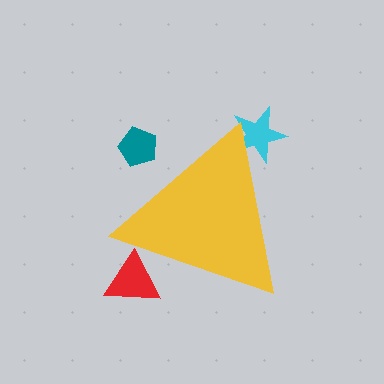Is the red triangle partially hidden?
Yes, the red triangle is partially hidden behind the yellow triangle.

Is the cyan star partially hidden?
Yes, the cyan star is partially hidden behind the yellow triangle.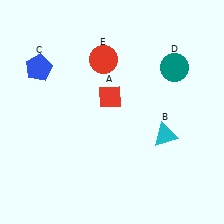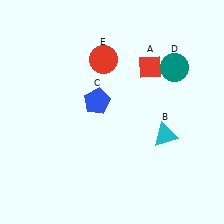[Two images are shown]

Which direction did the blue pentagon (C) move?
The blue pentagon (C) moved right.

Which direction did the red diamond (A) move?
The red diamond (A) moved right.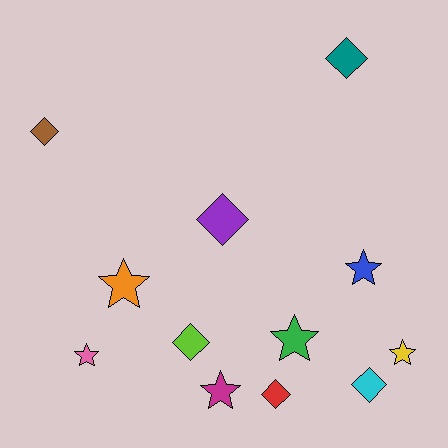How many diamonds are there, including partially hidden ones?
There are 6 diamonds.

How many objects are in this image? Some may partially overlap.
There are 12 objects.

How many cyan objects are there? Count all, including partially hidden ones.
There is 1 cyan object.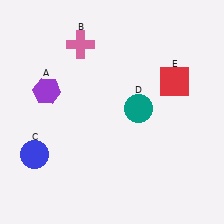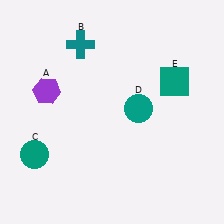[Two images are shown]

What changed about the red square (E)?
In Image 1, E is red. In Image 2, it changed to teal.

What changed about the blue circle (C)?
In Image 1, C is blue. In Image 2, it changed to teal.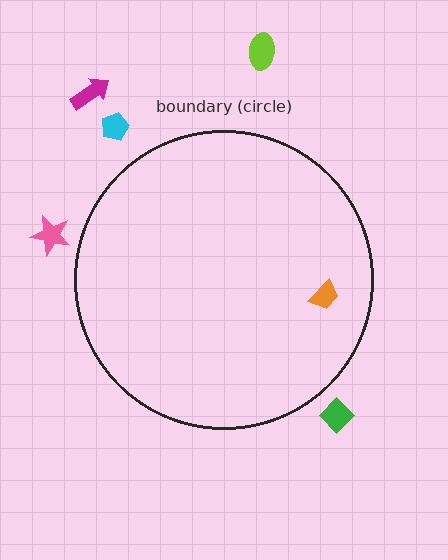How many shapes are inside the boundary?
1 inside, 5 outside.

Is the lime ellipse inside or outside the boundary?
Outside.